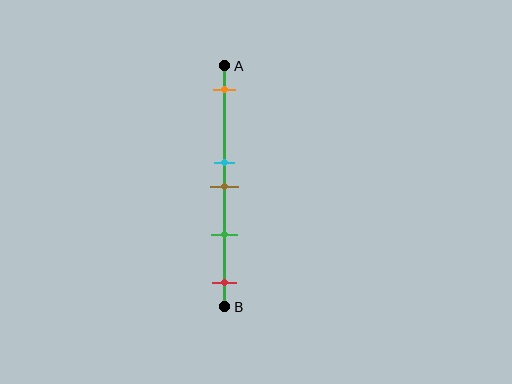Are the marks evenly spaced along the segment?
No, the marks are not evenly spaced.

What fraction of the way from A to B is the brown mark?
The brown mark is approximately 50% (0.5) of the way from A to B.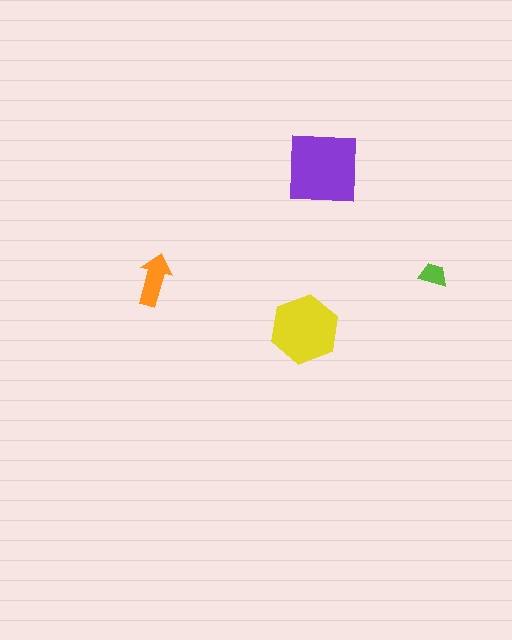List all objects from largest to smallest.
The purple square, the yellow hexagon, the orange arrow, the lime trapezoid.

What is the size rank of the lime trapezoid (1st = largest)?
4th.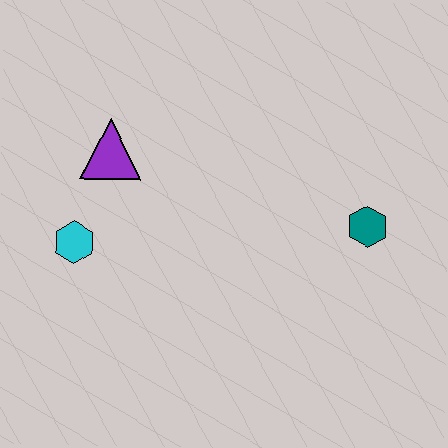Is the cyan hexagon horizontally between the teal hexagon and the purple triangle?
No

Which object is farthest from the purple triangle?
The teal hexagon is farthest from the purple triangle.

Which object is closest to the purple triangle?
The cyan hexagon is closest to the purple triangle.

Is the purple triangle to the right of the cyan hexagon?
Yes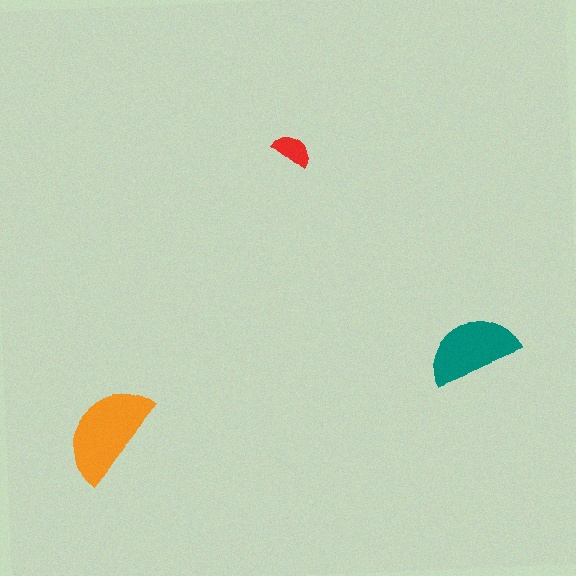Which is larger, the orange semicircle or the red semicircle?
The orange one.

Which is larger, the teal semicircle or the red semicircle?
The teal one.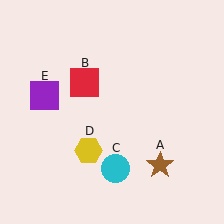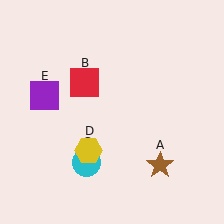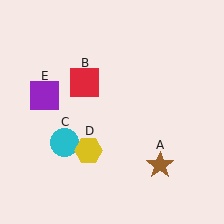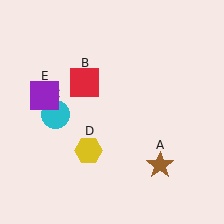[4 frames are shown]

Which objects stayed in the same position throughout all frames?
Brown star (object A) and red square (object B) and yellow hexagon (object D) and purple square (object E) remained stationary.